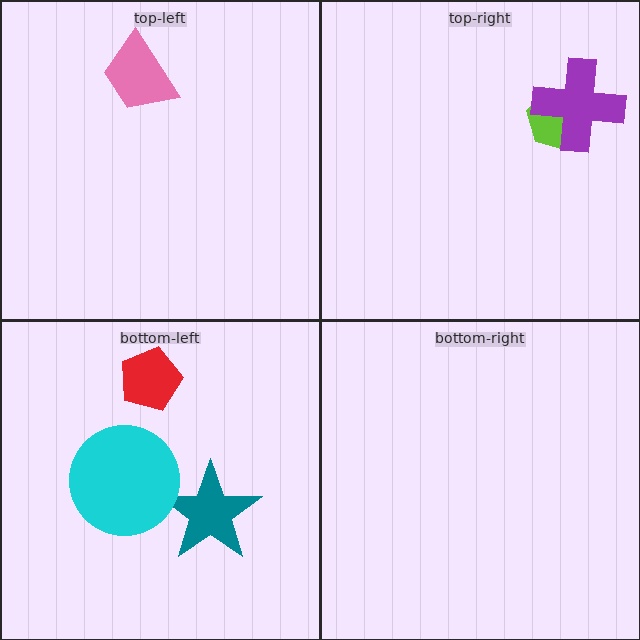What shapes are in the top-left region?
The pink trapezoid.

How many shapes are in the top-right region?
2.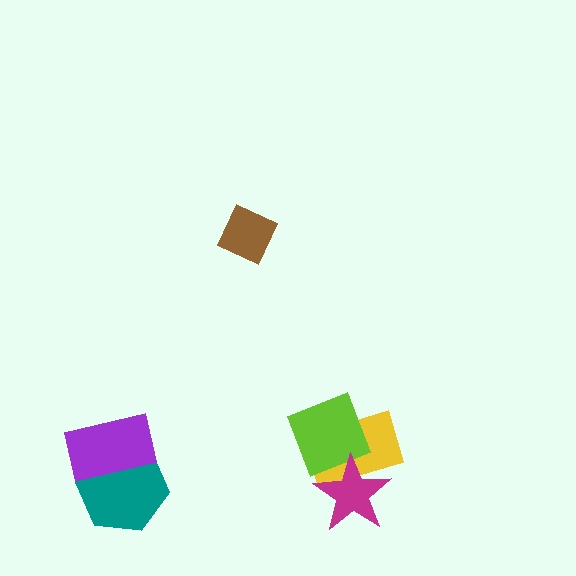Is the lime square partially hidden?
Yes, it is partially covered by another shape.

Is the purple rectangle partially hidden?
No, no other shape covers it.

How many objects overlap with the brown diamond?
0 objects overlap with the brown diamond.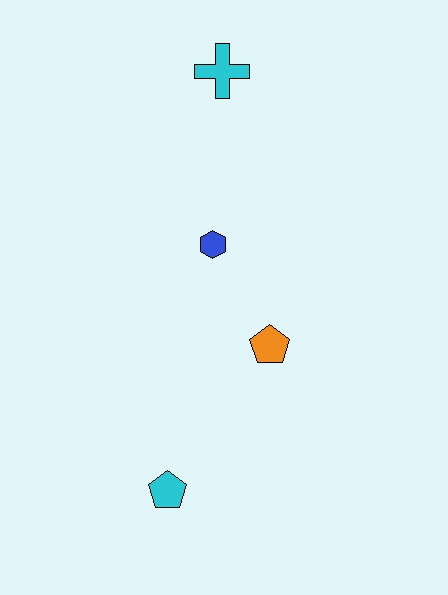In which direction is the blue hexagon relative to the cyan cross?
The blue hexagon is below the cyan cross.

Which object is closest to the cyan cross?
The blue hexagon is closest to the cyan cross.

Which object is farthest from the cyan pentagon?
The cyan cross is farthest from the cyan pentagon.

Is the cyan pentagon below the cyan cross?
Yes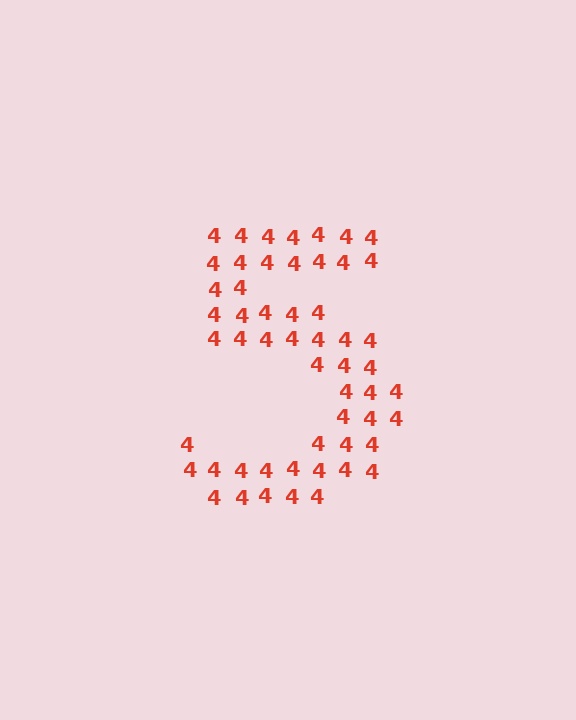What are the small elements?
The small elements are digit 4's.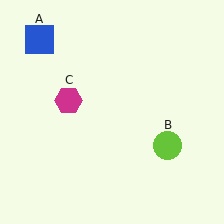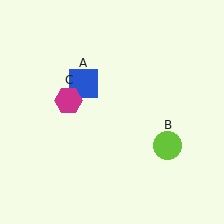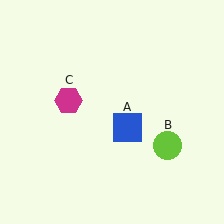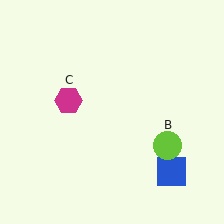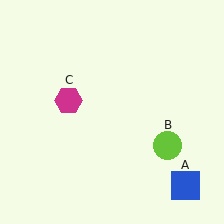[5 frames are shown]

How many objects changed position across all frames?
1 object changed position: blue square (object A).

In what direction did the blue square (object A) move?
The blue square (object A) moved down and to the right.